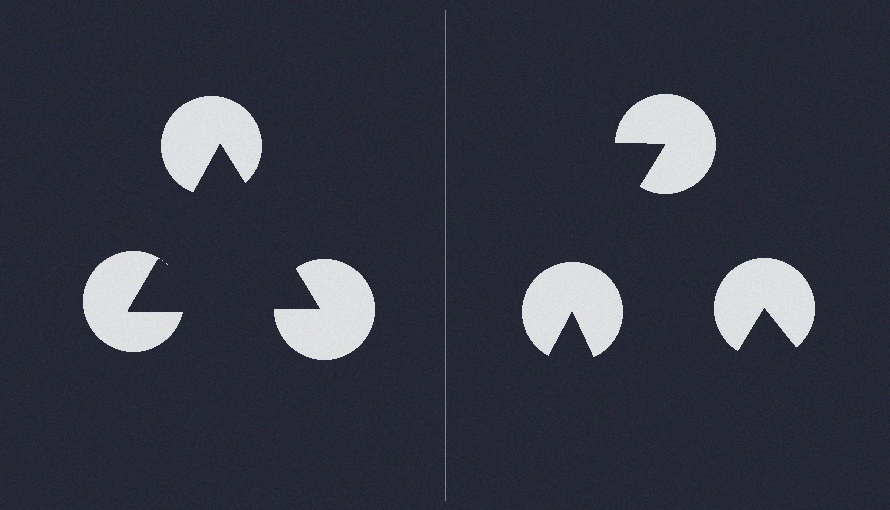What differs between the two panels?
The pac-man discs are positioned identically on both sides; only the wedge orientations differ. On the left they align to a triangle; on the right they are misaligned.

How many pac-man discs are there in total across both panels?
6 — 3 on each side.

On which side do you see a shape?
An illusory triangle appears on the left side. On the right side the wedge cuts are rotated, so no coherent shape forms.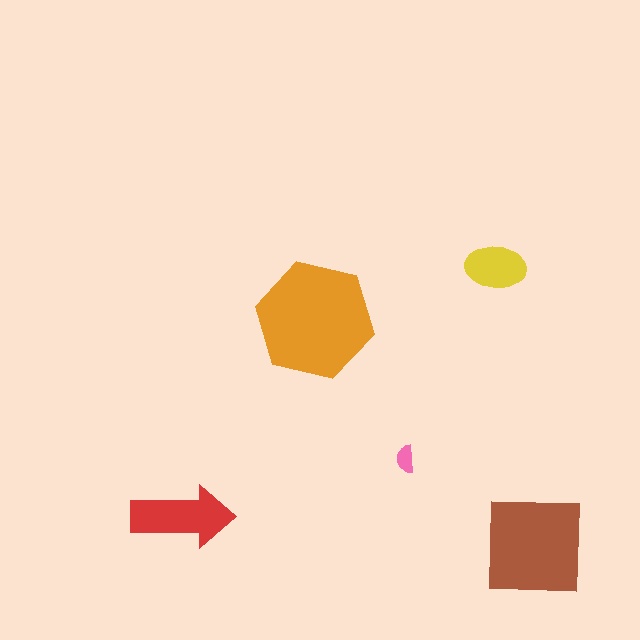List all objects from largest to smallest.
The orange hexagon, the brown square, the red arrow, the yellow ellipse, the pink semicircle.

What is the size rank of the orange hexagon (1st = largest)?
1st.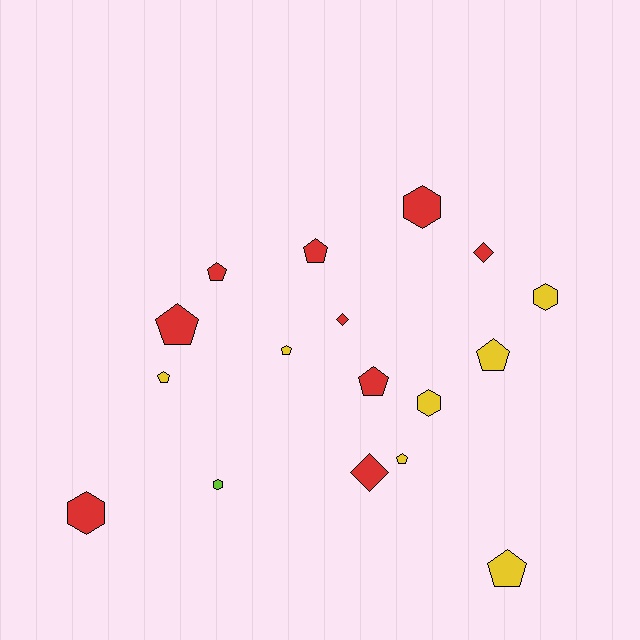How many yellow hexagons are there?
There are 2 yellow hexagons.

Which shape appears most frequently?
Pentagon, with 9 objects.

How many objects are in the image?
There are 17 objects.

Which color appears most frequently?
Red, with 9 objects.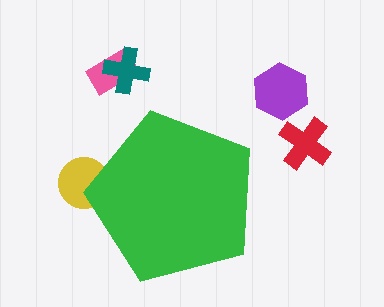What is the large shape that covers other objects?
A green pentagon.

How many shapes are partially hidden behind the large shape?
1 shape is partially hidden.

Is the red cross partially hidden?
No, the red cross is fully visible.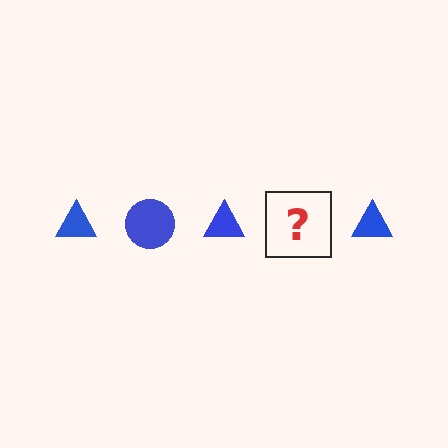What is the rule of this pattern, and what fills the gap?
The rule is that the pattern cycles through triangle, circle shapes in blue. The gap should be filled with a blue circle.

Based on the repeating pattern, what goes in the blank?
The blank should be a blue circle.